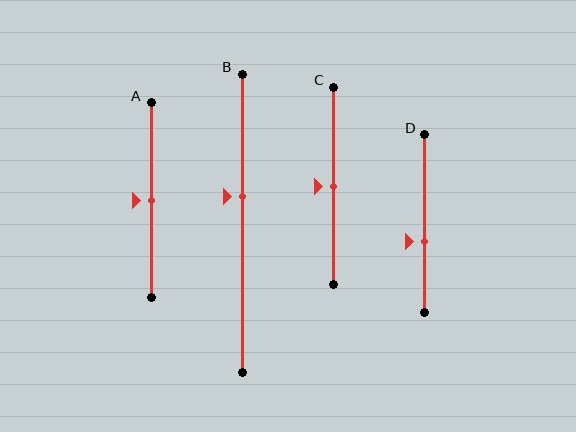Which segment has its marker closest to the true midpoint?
Segment A has its marker closest to the true midpoint.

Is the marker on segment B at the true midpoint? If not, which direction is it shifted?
No, the marker on segment B is shifted upward by about 9% of the segment length.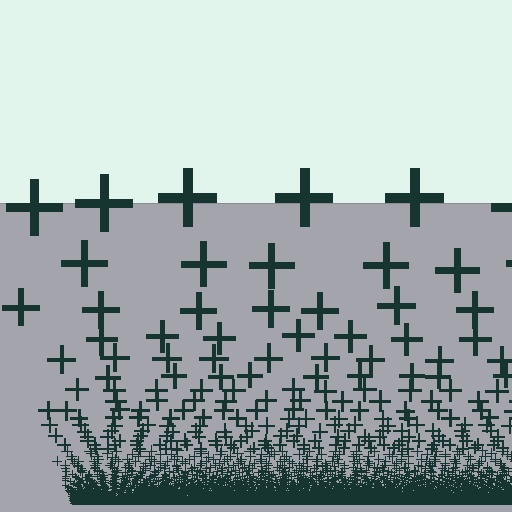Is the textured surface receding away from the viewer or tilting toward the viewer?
The surface appears to tilt toward the viewer. Texture elements get larger and sparser toward the top.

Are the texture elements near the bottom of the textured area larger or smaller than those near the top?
Smaller. The gradient is inverted — elements near the bottom are smaller and denser.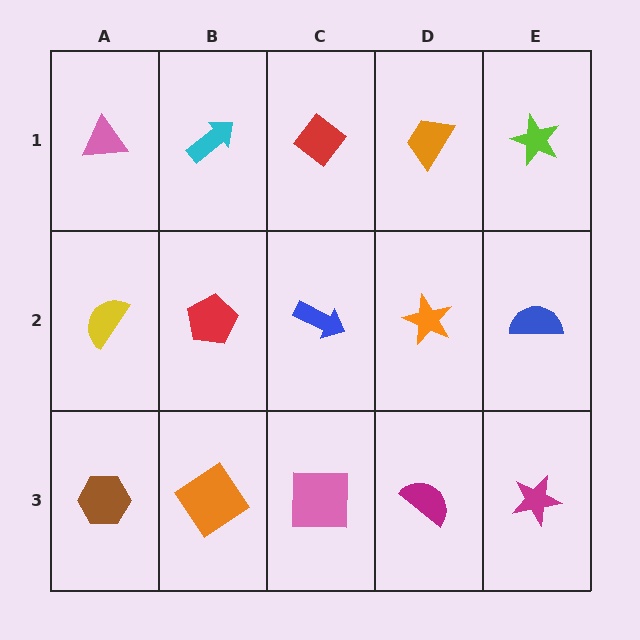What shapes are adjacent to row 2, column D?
An orange trapezoid (row 1, column D), a magenta semicircle (row 3, column D), a blue arrow (row 2, column C), a blue semicircle (row 2, column E).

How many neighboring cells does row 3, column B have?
3.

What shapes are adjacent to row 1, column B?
A red pentagon (row 2, column B), a pink triangle (row 1, column A), a red diamond (row 1, column C).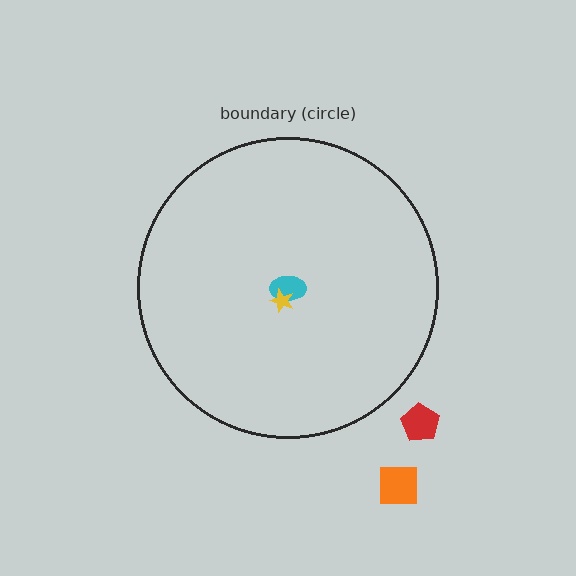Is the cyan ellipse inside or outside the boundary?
Inside.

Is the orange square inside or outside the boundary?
Outside.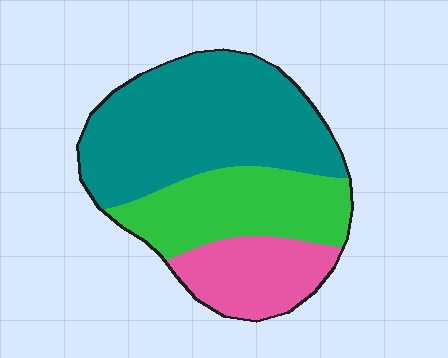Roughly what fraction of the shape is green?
Green covers about 30% of the shape.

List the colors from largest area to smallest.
From largest to smallest: teal, green, pink.